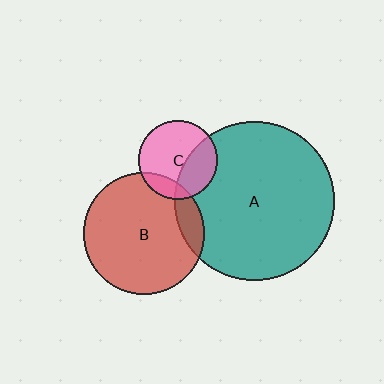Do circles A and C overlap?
Yes.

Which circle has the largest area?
Circle A (teal).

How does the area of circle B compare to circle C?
Approximately 2.4 times.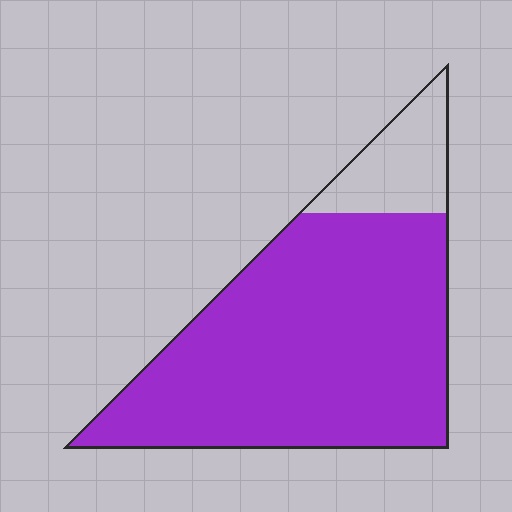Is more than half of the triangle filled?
Yes.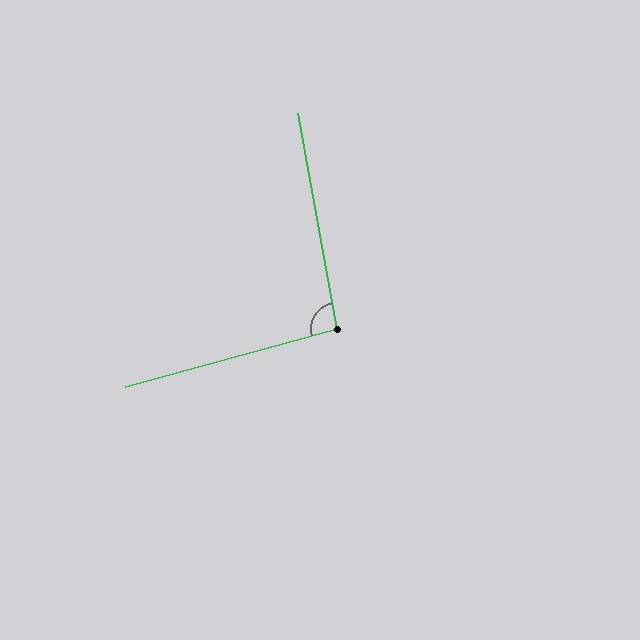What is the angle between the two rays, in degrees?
Approximately 95 degrees.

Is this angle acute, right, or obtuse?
It is approximately a right angle.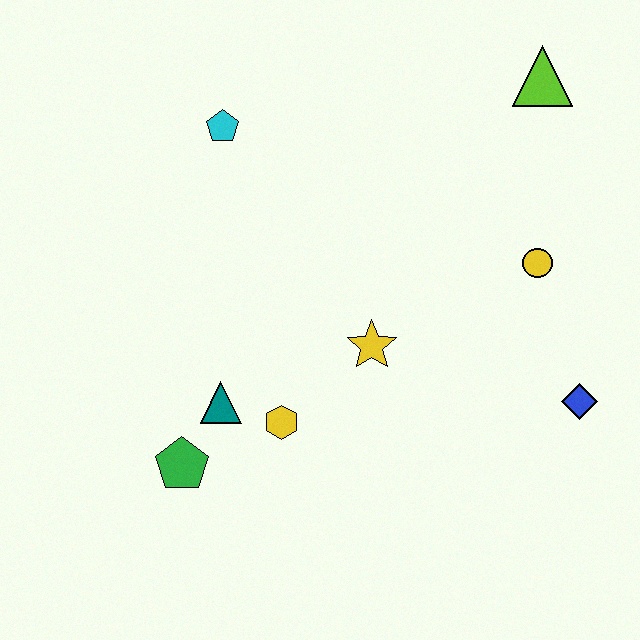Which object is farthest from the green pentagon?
The lime triangle is farthest from the green pentagon.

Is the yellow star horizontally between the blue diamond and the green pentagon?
Yes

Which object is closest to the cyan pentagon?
The yellow star is closest to the cyan pentagon.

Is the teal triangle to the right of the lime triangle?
No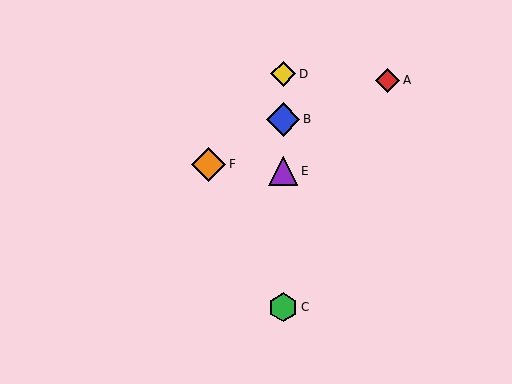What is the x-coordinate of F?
Object F is at x≈209.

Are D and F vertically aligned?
No, D is at x≈283 and F is at x≈209.